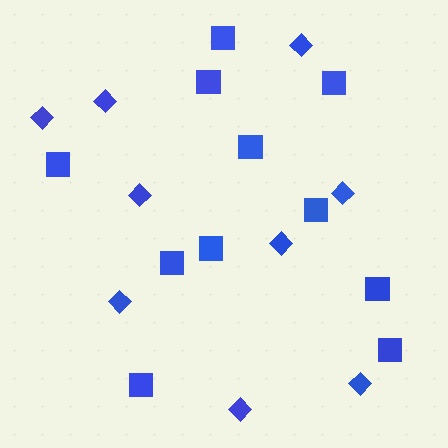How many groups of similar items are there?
There are 2 groups: one group of diamonds (9) and one group of squares (11).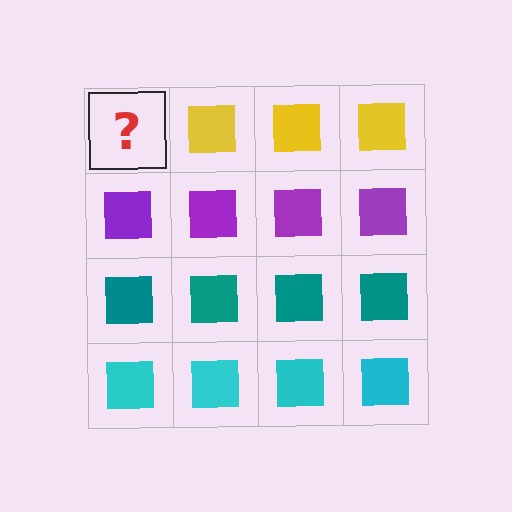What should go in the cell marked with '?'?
The missing cell should contain a yellow square.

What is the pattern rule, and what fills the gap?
The rule is that each row has a consistent color. The gap should be filled with a yellow square.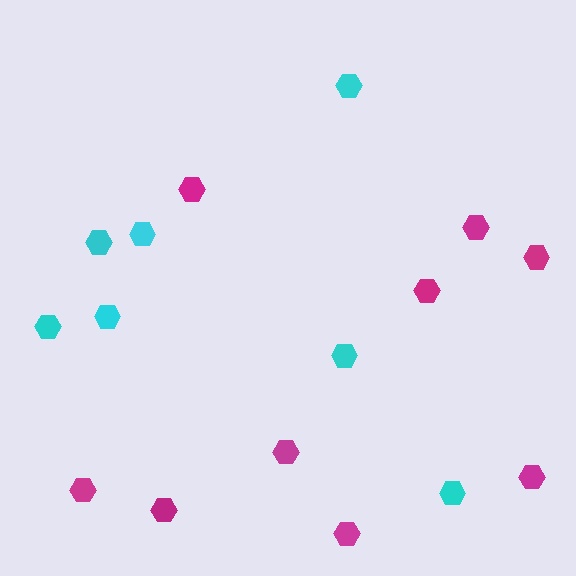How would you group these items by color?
There are 2 groups: one group of magenta hexagons (9) and one group of cyan hexagons (7).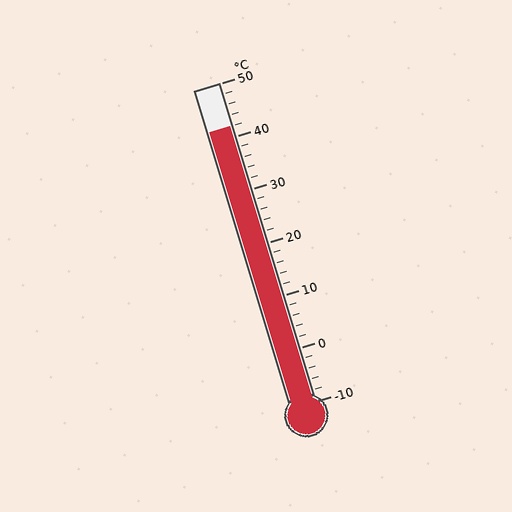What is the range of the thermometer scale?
The thermometer scale ranges from -10°C to 50°C.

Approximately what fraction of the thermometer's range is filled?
The thermometer is filled to approximately 85% of its range.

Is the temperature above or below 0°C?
The temperature is above 0°C.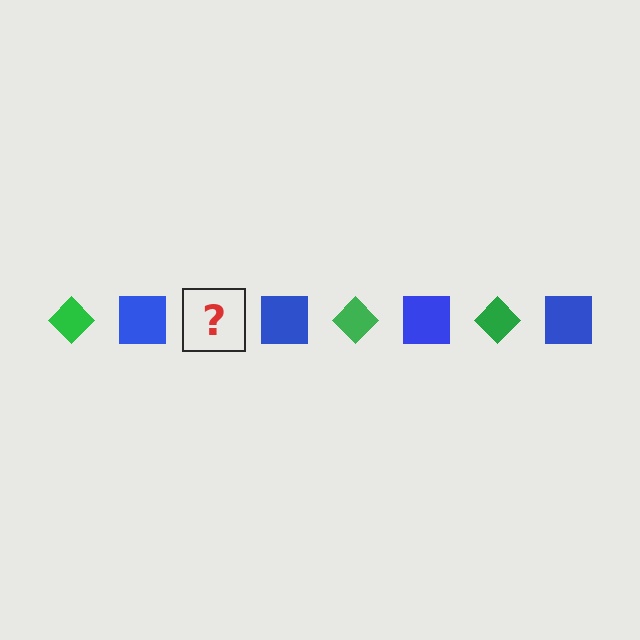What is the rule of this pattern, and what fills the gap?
The rule is that the pattern alternates between green diamond and blue square. The gap should be filled with a green diamond.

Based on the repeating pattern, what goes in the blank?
The blank should be a green diamond.